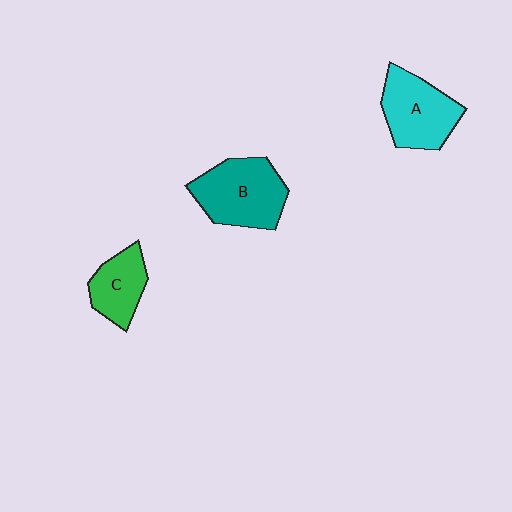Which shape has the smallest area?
Shape C (green).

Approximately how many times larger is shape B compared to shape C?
Approximately 1.6 times.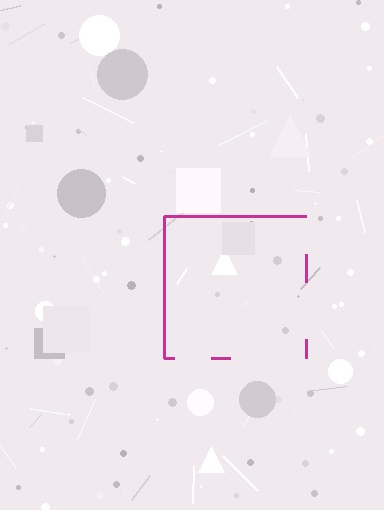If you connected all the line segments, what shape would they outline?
They would outline a square.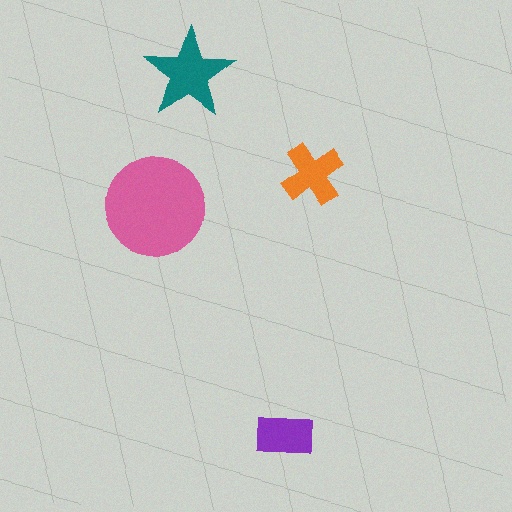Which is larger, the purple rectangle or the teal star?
The teal star.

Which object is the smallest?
The purple rectangle.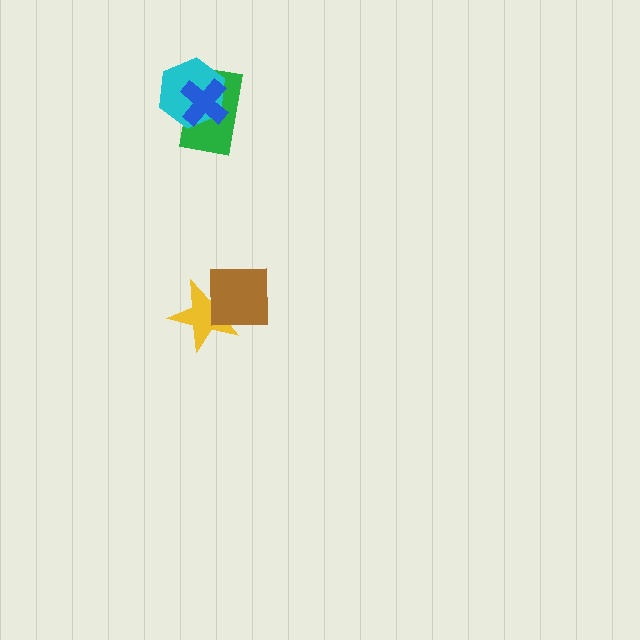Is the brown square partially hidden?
No, no other shape covers it.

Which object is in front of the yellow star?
The brown square is in front of the yellow star.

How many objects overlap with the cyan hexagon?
2 objects overlap with the cyan hexagon.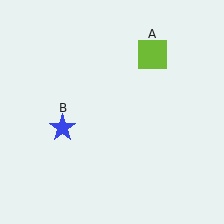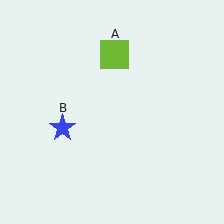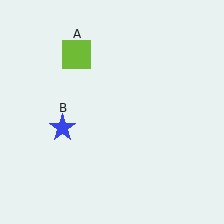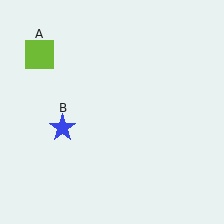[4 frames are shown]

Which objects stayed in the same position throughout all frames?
Blue star (object B) remained stationary.